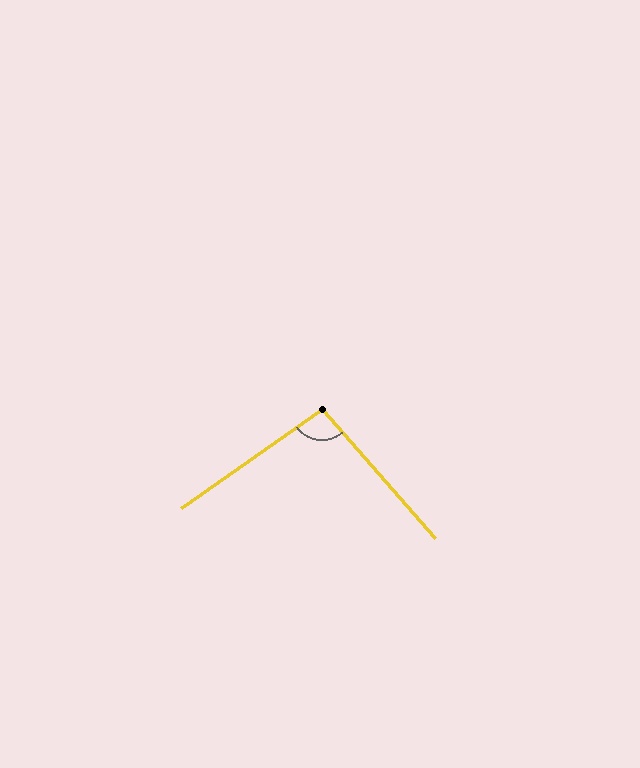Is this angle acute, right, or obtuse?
It is obtuse.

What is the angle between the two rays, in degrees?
Approximately 96 degrees.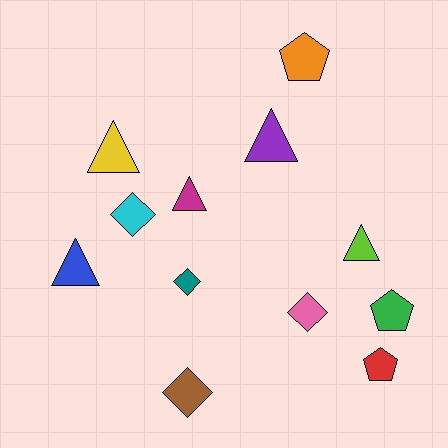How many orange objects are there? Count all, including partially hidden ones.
There is 1 orange object.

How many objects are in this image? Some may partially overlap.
There are 12 objects.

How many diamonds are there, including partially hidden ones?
There are 4 diamonds.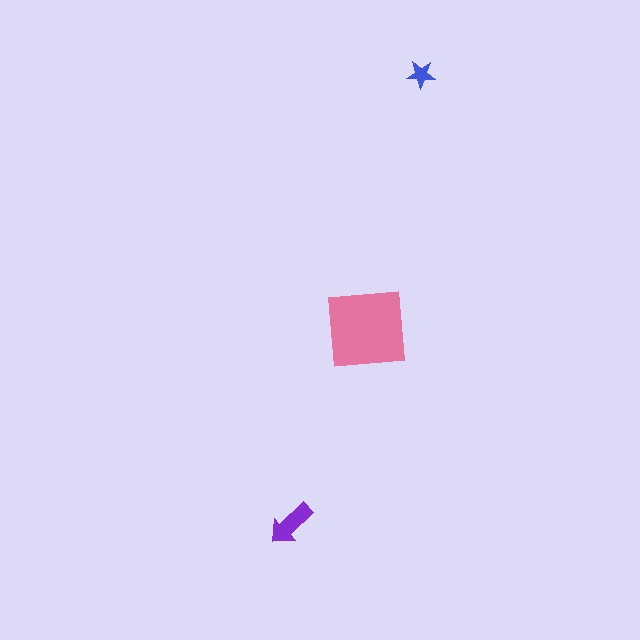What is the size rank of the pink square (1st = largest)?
1st.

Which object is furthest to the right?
The blue star is rightmost.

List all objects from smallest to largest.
The blue star, the purple arrow, the pink square.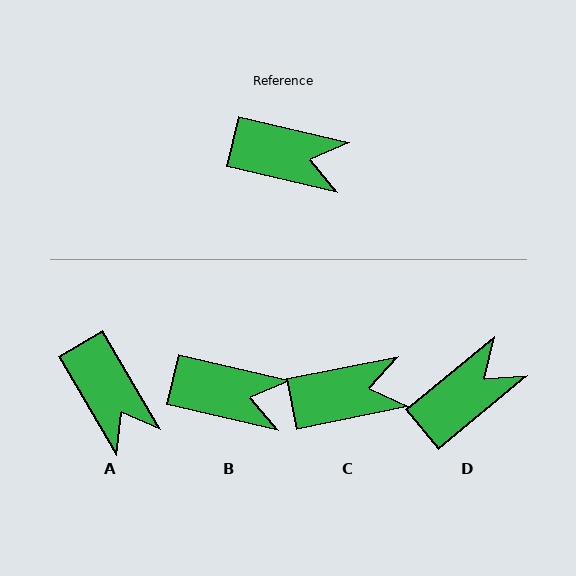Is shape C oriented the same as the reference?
No, it is off by about 25 degrees.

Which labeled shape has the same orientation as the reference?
B.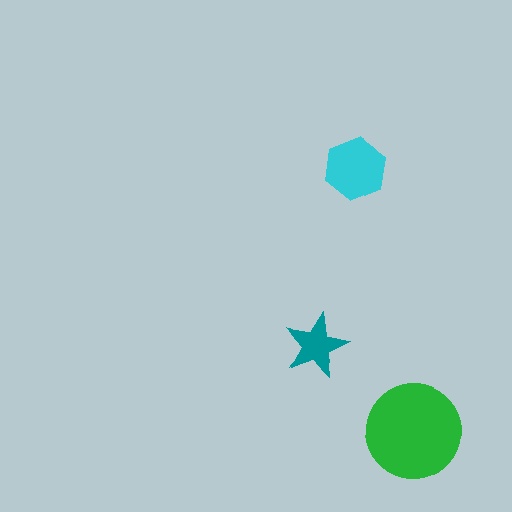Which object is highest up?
The cyan hexagon is topmost.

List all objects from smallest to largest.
The teal star, the cyan hexagon, the green circle.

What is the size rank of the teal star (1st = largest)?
3rd.